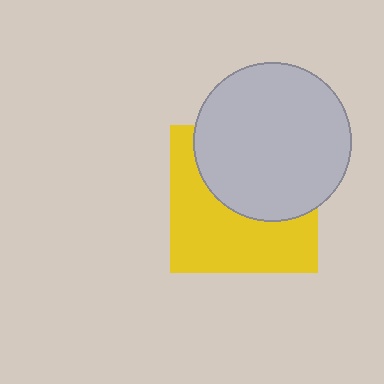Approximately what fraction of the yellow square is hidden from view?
Roughly 48% of the yellow square is hidden behind the light gray circle.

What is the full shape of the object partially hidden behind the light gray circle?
The partially hidden object is a yellow square.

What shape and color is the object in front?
The object in front is a light gray circle.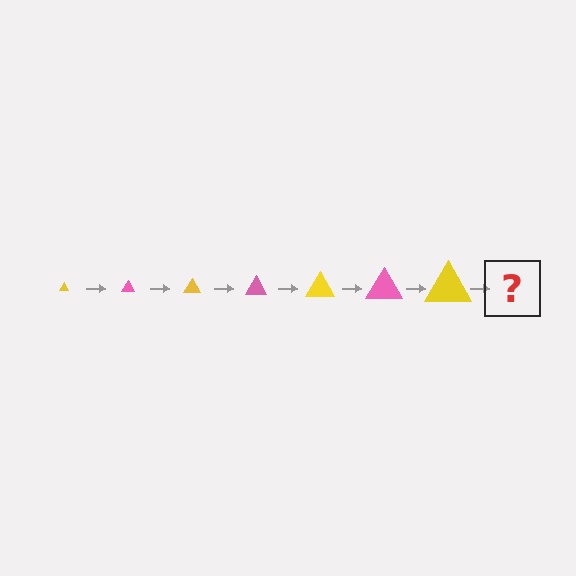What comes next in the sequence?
The next element should be a pink triangle, larger than the previous one.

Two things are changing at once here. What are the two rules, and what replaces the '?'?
The two rules are that the triangle grows larger each step and the color cycles through yellow and pink. The '?' should be a pink triangle, larger than the previous one.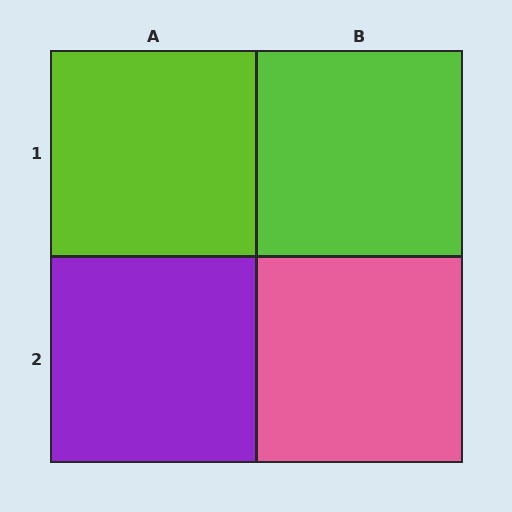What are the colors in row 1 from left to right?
Lime, lime.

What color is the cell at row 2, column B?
Pink.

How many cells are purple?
1 cell is purple.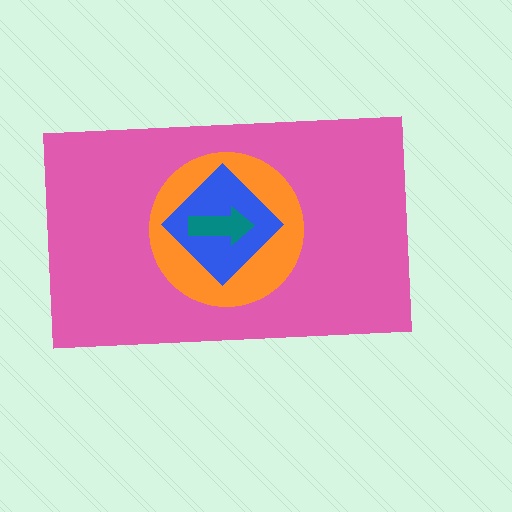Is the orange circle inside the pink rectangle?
Yes.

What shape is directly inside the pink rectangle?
The orange circle.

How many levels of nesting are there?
4.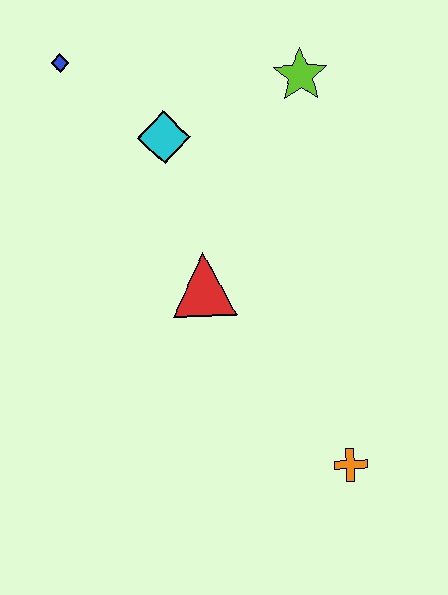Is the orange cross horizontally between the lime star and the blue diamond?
No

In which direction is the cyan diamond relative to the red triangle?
The cyan diamond is above the red triangle.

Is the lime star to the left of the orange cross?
Yes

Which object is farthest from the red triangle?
The blue diamond is farthest from the red triangle.